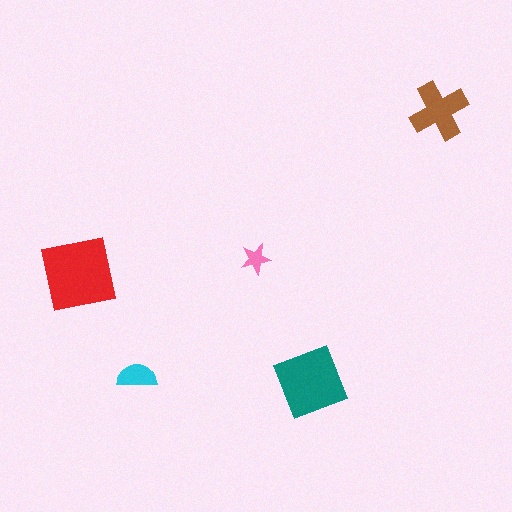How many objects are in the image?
There are 5 objects in the image.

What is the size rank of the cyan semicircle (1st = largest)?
4th.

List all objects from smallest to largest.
The pink star, the cyan semicircle, the brown cross, the teal diamond, the red square.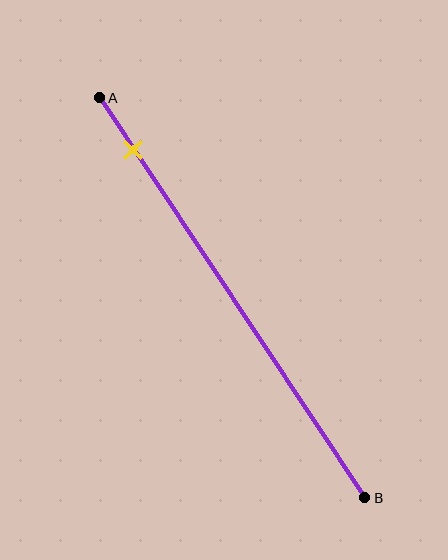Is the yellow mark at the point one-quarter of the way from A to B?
No, the mark is at about 15% from A, not at the 25% one-quarter point.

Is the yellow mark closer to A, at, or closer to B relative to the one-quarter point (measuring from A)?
The yellow mark is closer to point A than the one-quarter point of segment AB.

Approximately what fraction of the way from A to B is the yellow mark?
The yellow mark is approximately 15% of the way from A to B.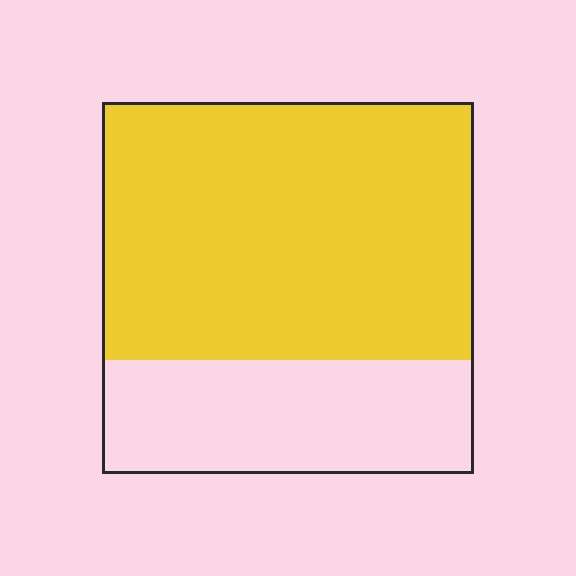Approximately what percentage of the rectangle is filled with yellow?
Approximately 70%.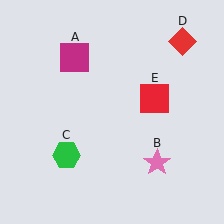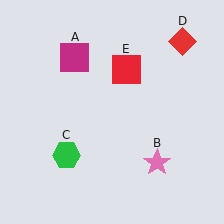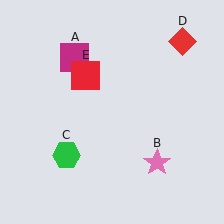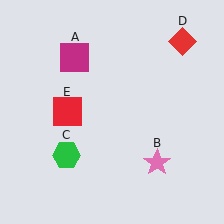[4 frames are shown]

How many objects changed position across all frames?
1 object changed position: red square (object E).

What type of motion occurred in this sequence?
The red square (object E) rotated counterclockwise around the center of the scene.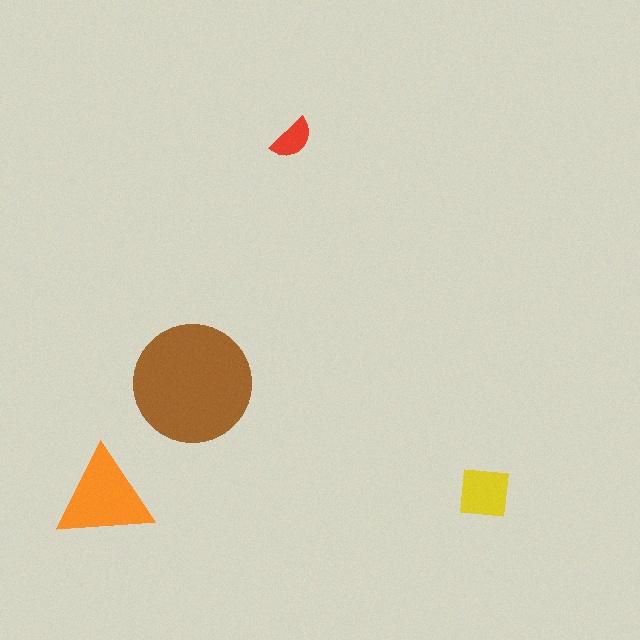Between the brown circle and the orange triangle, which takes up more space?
The brown circle.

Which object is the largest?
The brown circle.